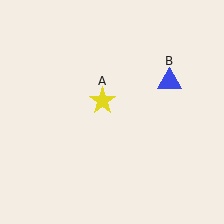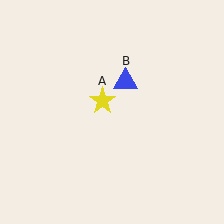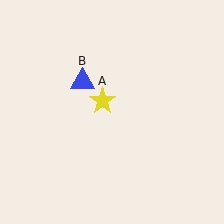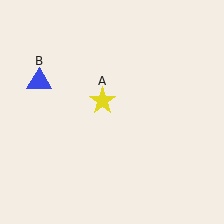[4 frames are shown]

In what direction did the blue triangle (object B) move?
The blue triangle (object B) moved left.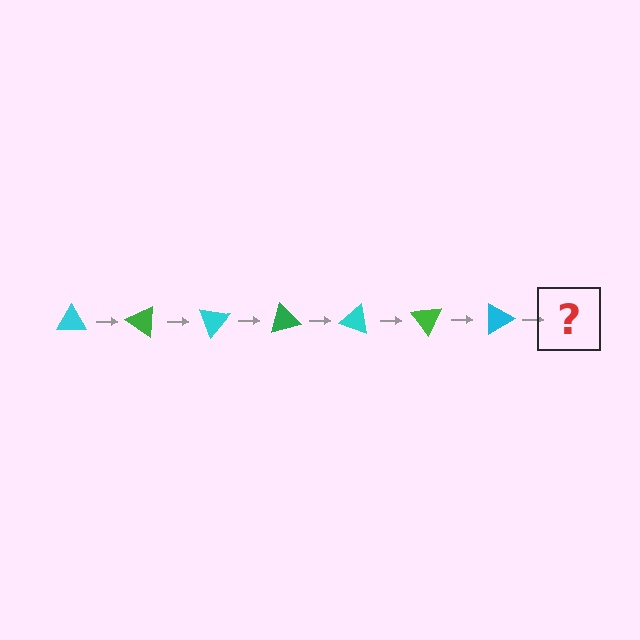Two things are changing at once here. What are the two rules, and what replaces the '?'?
The two rules are that it rotates 35 degrees each step and the color cycles through cyan and green. The '?' should be a green triangle, rotated 245 degrees from the start.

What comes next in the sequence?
The next element should be a green triangle, rotated 245 degrees from the start.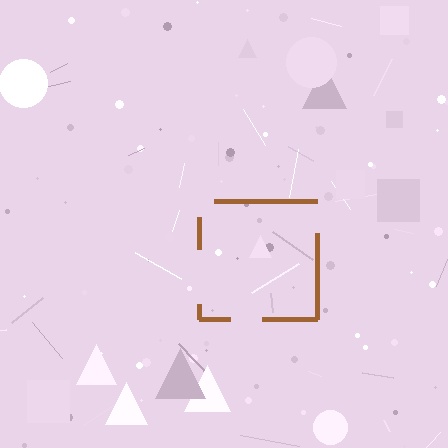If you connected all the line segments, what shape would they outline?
They would outline a square.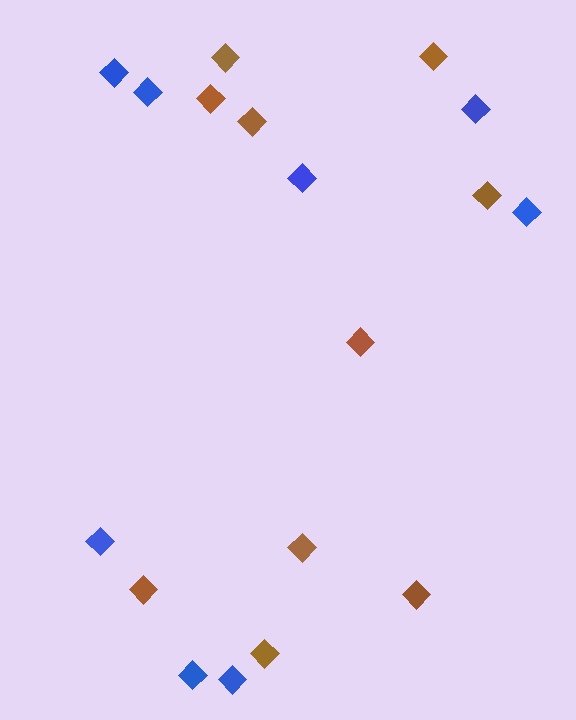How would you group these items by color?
There are 2 groups: one group of blue diamonds (8) and one group of brown diamonds (10).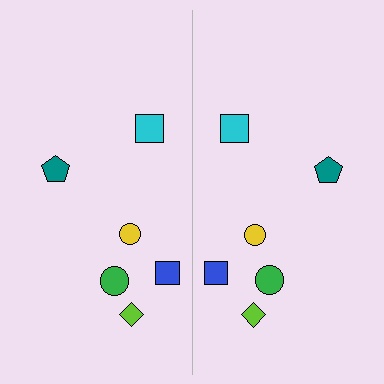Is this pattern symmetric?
Yes, this pattern has bilateral (reflection) symmetry.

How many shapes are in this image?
There are 12 shapes in this image.